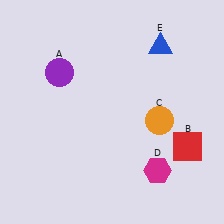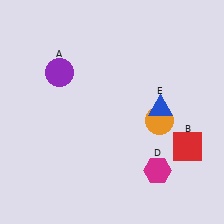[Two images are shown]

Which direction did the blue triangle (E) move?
The blue triangle (E) moved down.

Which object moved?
The blue triangle (E) moved down.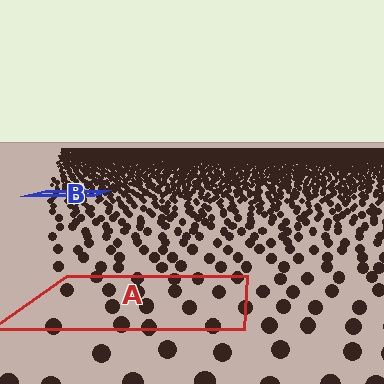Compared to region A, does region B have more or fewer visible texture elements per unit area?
Region B has more texture elements per unit area — they are packed more densely because it is farther away.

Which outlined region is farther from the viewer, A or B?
Region B is farther from the viewer — the texture elements inside it appear smaller and more densely packed.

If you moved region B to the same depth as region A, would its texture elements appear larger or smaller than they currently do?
They would appear larger. At a closer depth, the same texture elements are projected at a bigger on-screen size.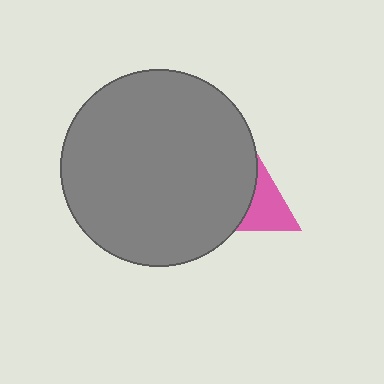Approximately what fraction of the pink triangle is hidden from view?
Roughly 60% of the pink triangle is hidden behind the gray circle.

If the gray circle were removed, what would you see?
You would see the complete pink triangle.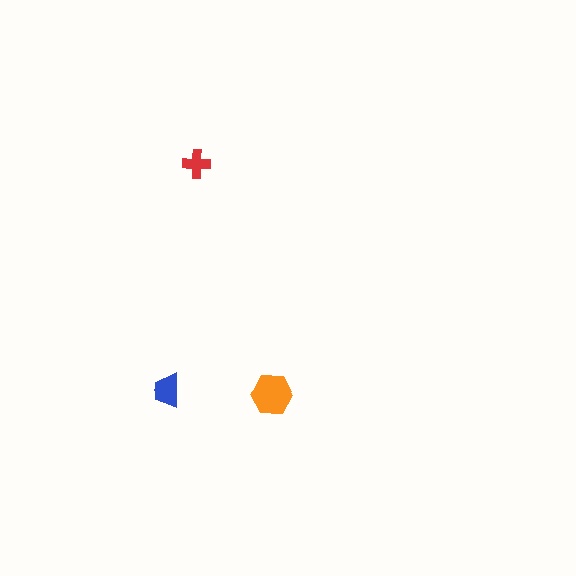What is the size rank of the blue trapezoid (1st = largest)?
2nd.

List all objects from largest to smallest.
The orange hexagon, the blue trapezoid, the red cross.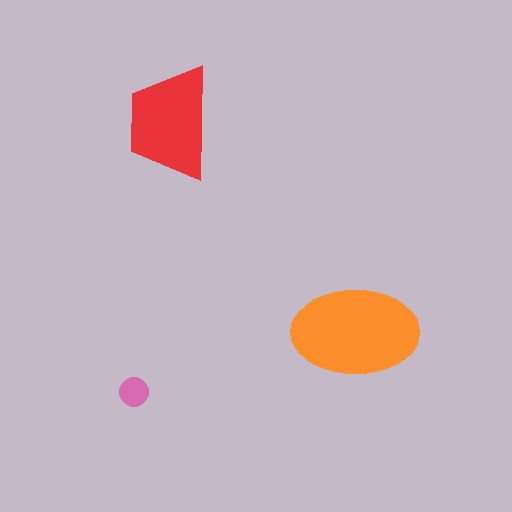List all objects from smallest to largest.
The pink circle, the red trapezoid, the orange ellipse.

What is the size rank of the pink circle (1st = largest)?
3rd.